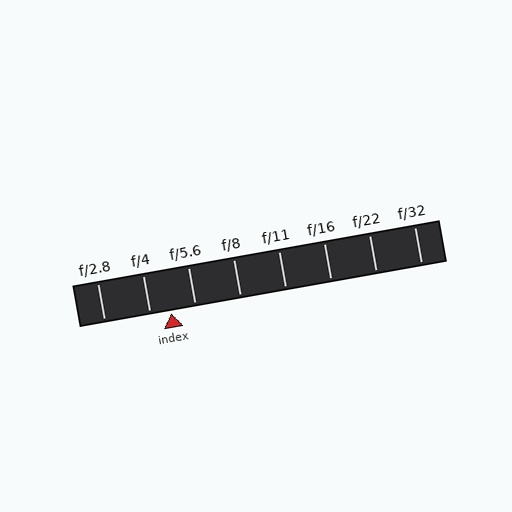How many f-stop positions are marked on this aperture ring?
There are 8 f-stop positions marked.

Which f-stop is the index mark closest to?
The index mark is closest to f/4.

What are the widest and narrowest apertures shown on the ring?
The widest aperture shown is f/2.8 and the narrowest is f/32.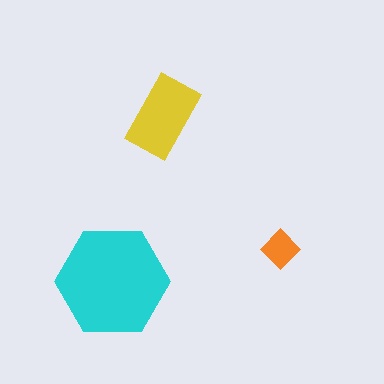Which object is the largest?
The cyan hexagon.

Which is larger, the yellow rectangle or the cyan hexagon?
The cyan hexagon.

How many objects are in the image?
There are 3 objects in the image.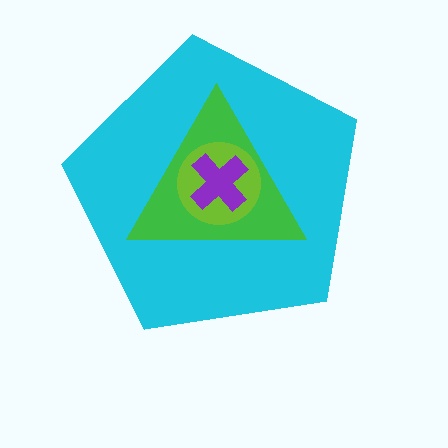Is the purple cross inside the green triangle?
Yes.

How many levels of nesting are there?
4.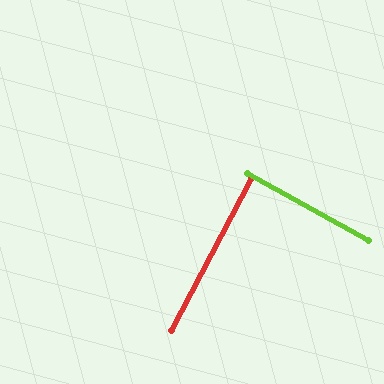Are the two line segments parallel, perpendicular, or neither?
Perpendicular — they meet at approximately 89°.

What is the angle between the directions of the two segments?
Approximately 89 degrees.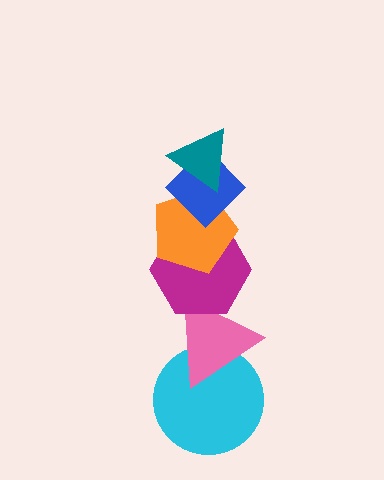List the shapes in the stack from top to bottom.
From top to bottom: the teal triangle, the blue diamond, the orange pentagon, the magenta hexagon, the pink triangle, the cyan circle.